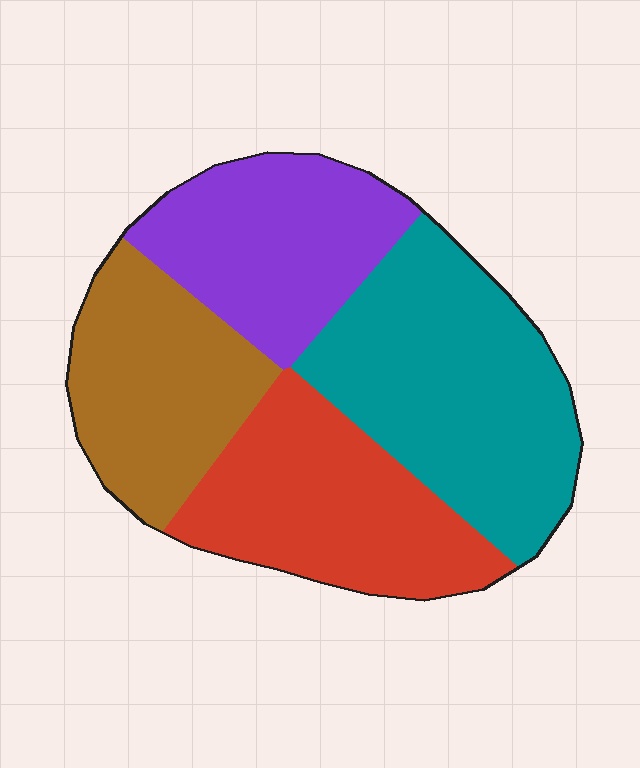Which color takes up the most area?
Teal, at roughly 30%.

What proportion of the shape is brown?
Brown takes up about one fifth (1/5) of the shape.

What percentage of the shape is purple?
Purple takes up about one fifth (1/5) of the shape.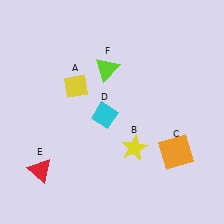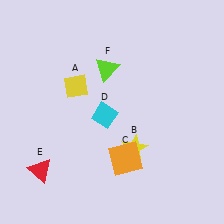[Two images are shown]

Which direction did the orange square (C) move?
The orange square (C) moved left.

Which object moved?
The orange square (C) moved left.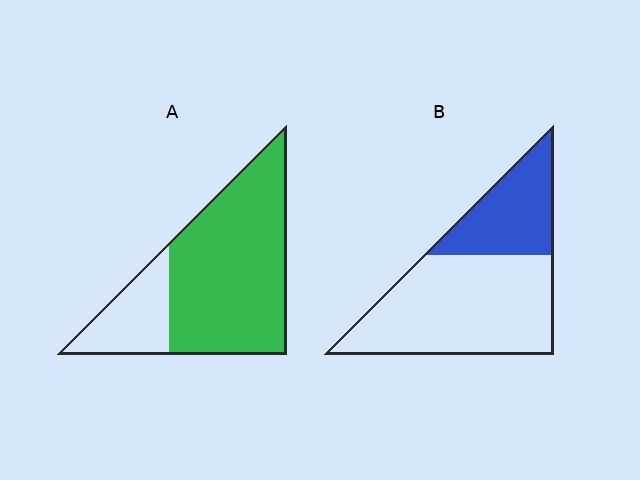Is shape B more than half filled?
No.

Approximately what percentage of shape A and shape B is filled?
A is approximately 75% and B is approximately 30%.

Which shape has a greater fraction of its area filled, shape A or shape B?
Shape A.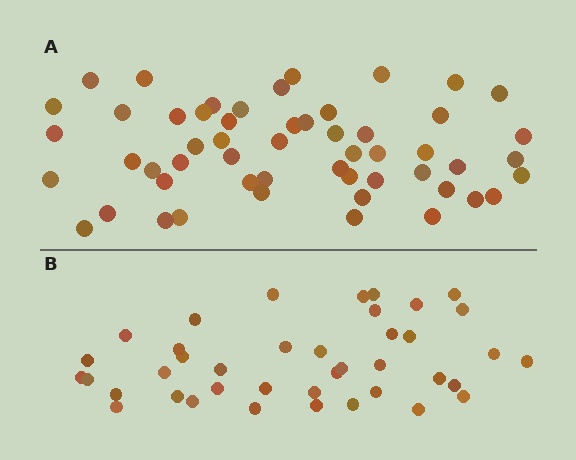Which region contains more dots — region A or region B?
Region A (the top region) has more dots.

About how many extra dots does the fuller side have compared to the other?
Region A has approximately 15 more dots than region B.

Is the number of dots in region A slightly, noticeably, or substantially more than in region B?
Region A has noticeably more, but not dramatically so. The ratio is roughly 1.4 to 1.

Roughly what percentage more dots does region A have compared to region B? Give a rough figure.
About 35% more.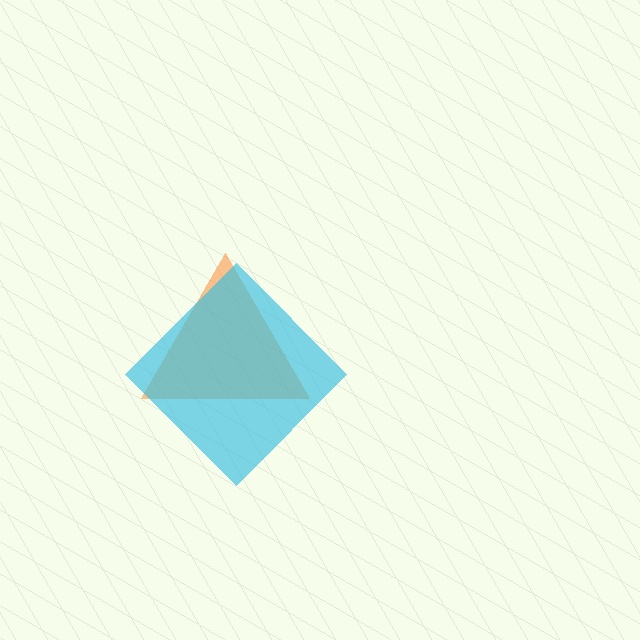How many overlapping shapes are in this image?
There are 2 overlapping shapes in the image.